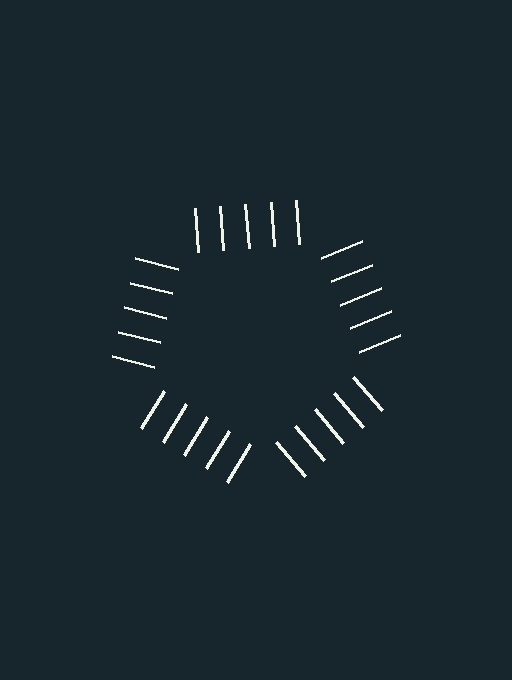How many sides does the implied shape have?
5 sides — the line-ends trace a pentagon.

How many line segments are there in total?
25 — 5 along each of the 5 edges.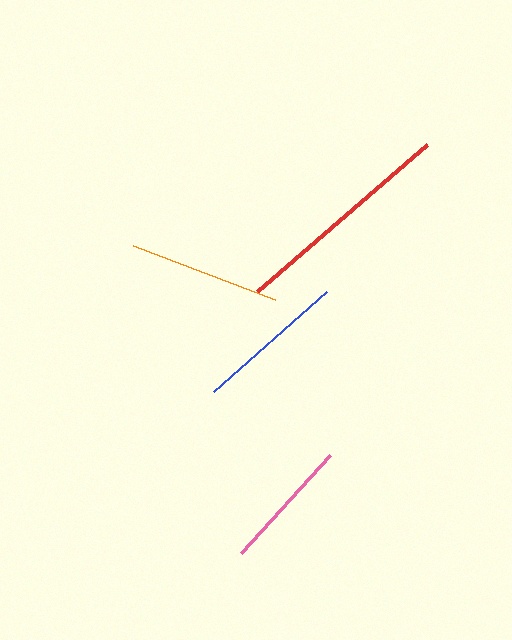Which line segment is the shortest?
The pink line is the shortest at approximately 132 pixels.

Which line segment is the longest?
The red line is the longest at approximately 224 pixels.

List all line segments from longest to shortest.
From longest to shortest: red, orange, blue, pink.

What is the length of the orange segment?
The orange segment is approximately 152 pixels long.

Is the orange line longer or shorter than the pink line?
The orange line is longer than the pink line.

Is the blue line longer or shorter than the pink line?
The blue line is longer than the pink line.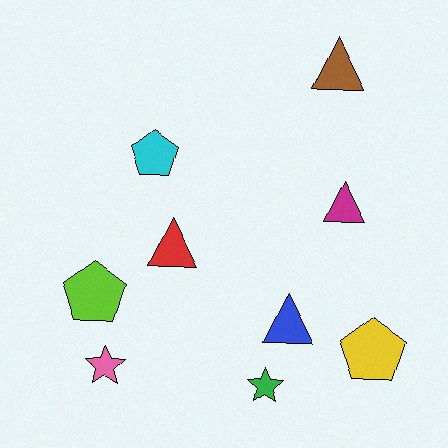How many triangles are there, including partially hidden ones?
There are 4 triangles.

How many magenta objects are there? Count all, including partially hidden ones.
There is 1 magenta object.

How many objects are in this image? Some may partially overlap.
There are 9 objects.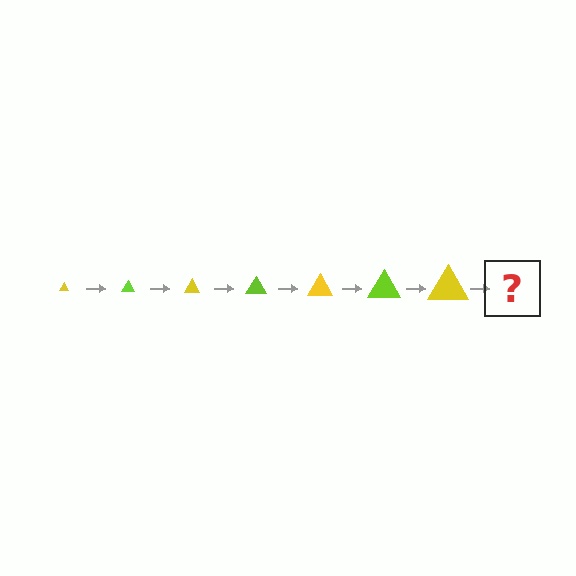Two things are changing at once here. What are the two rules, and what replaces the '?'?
The two rules are that the triangle grows larger each step and the color cycles through yellow and lime. The '?' should be a lime triangle, larger than the previous one.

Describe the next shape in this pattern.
It should be a lime triangle, larger than the previous one.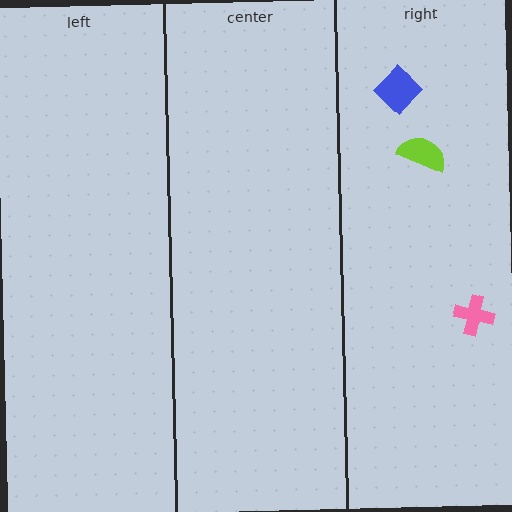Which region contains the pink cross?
The right region.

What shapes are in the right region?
The pink cross, the lime semicircle, the blue diamond.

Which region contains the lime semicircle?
The right region.